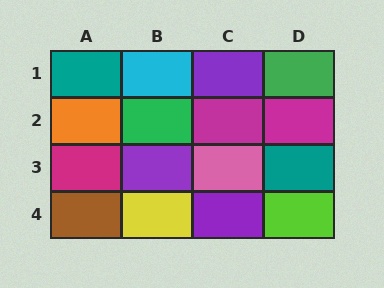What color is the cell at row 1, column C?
Purple.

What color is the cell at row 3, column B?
Purple.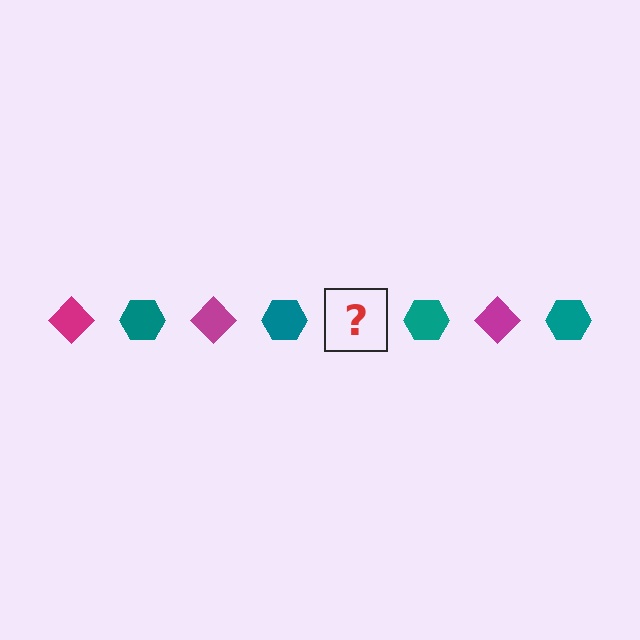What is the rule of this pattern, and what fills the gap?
The rule is that the pattern alternates between magenta diamond and teal hexagon. The gap should be filled with a magenta diamond.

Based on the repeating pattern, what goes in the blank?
The blank should be a magenta diamond.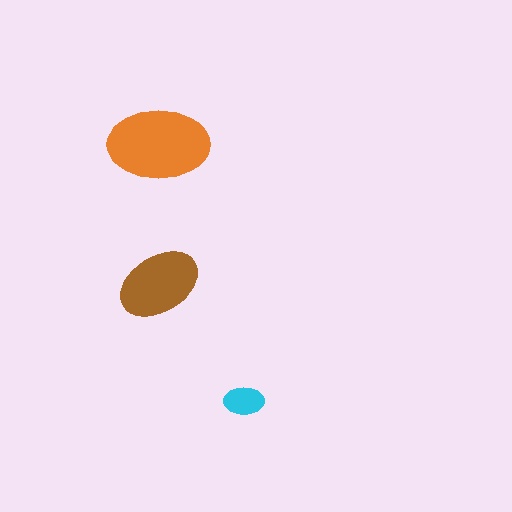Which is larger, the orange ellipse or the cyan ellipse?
The orange one.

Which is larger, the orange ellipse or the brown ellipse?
The orange one.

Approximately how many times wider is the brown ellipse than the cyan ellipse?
About 2 times wider.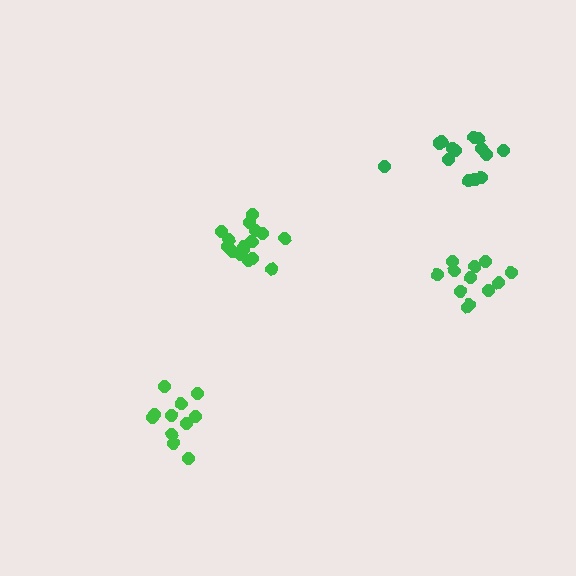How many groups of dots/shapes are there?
There are 4 groups.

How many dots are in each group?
Group 1: 16 dots, Group 2: 14 dots, Group 3: 12 dots, Group 4: 11 dots (53 total).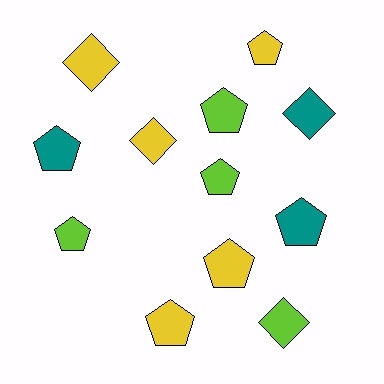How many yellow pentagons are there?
There are 3 yellow pentagons.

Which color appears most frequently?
Yellow, with 5 objects.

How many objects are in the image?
There are 12 objects.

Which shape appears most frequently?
Pentagon, with 8 objects.